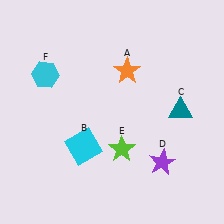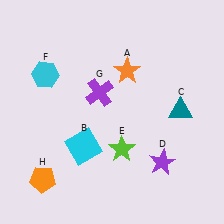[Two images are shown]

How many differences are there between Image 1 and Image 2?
There are 2 differences between the two images.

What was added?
A purple cross (G), an orange pentagon (H) were added in Image 2.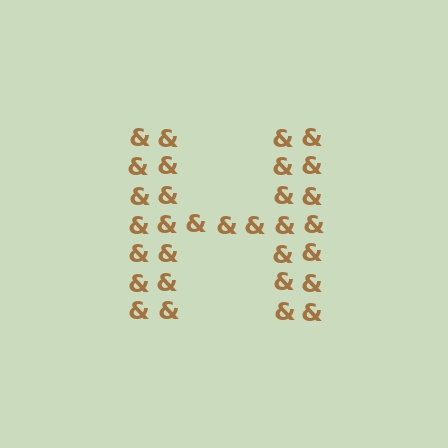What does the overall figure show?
The overall figure shows the letter H.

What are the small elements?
The small elements are ampersands.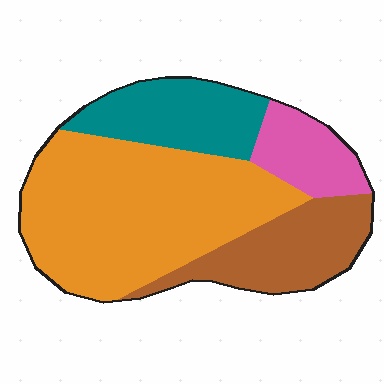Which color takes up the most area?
Orange, at roughly 50%.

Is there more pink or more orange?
Orange.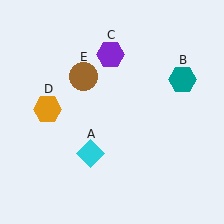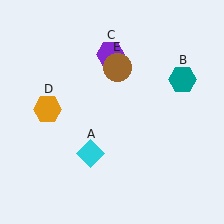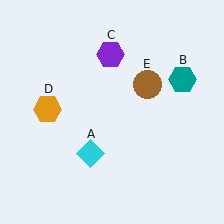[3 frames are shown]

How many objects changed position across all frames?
1 object changed position: brown circle (object E).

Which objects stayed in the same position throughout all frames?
Cyan diamond (object A) and teal hexagon (object B) and purple hexagon (object C) and orange hexagon (object D) remained stationary.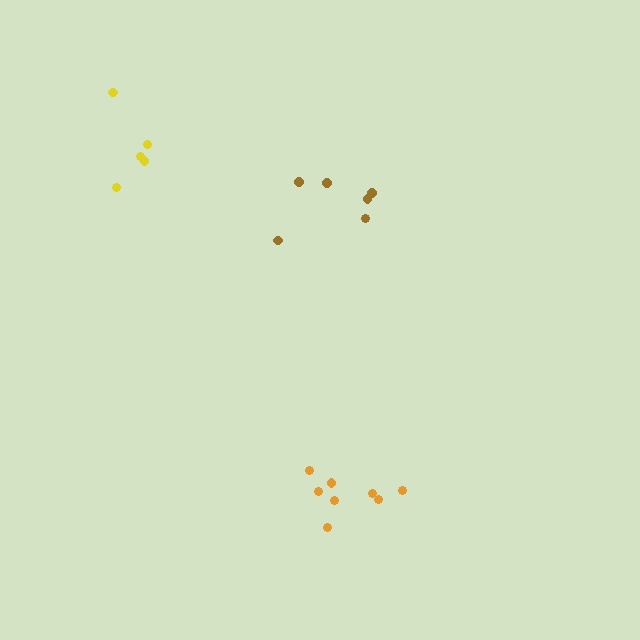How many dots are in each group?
Group 1: 8 dots, Group 2: 6 dots, Group 3: 5 dots (19 total).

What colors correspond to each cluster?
The clusters are colored: orange, brown, yellow.